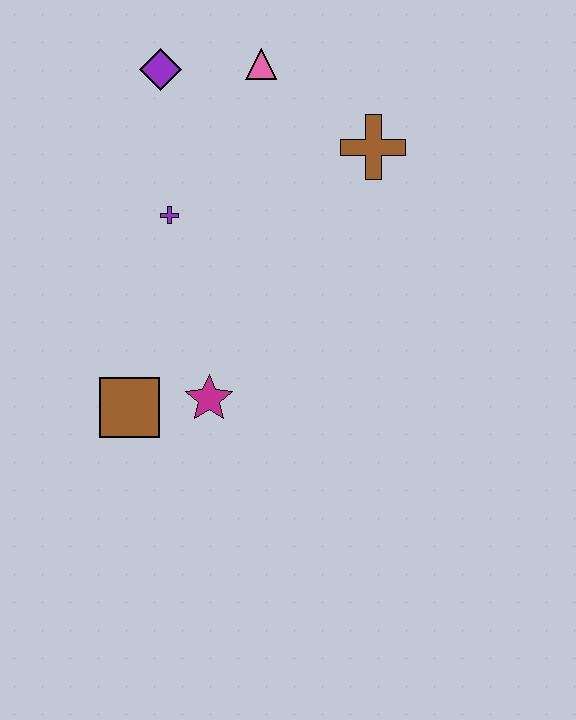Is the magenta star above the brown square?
Yes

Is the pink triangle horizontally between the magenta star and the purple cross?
No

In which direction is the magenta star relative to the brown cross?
The magenta star is below the brown cross.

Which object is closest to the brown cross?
The pink triangle is closest to the brown cross.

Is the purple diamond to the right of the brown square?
Yes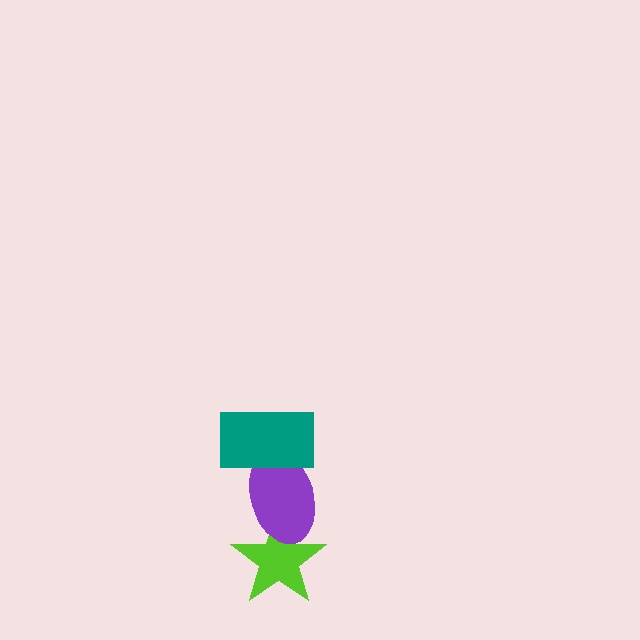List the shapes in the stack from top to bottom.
From top to bottom: the teal rectangle, the purple ellipse, the lime star.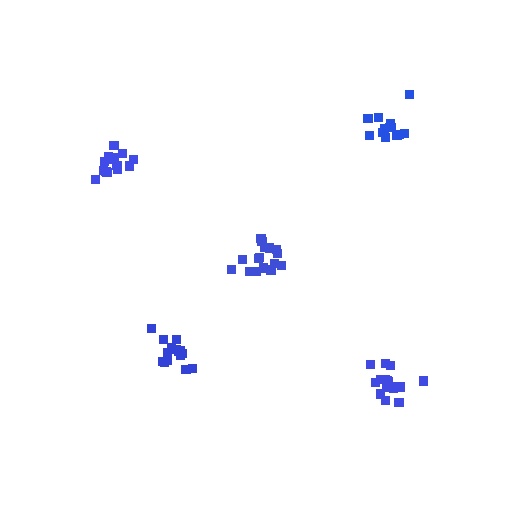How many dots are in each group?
Group 1: 14 dots, Group 2: 16 dots, Group 3: 13 dots, Group 4: 15 dots, Group 5: 16 dots (74 total).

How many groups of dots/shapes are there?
There are 5 groups.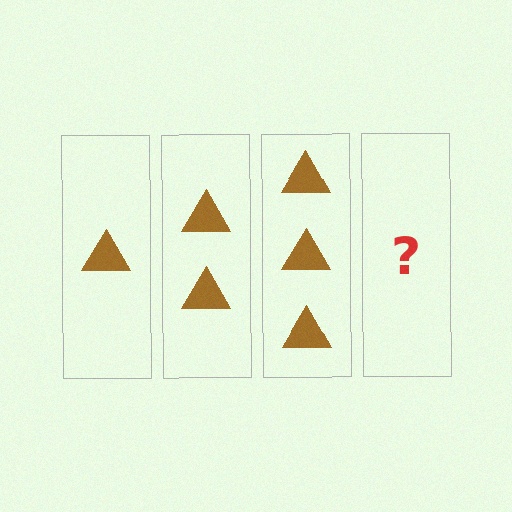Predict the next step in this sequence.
The next step is 4 triangles.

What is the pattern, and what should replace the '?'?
The pattern is that each step adds one more triangle. The '?' should be 4 triangles.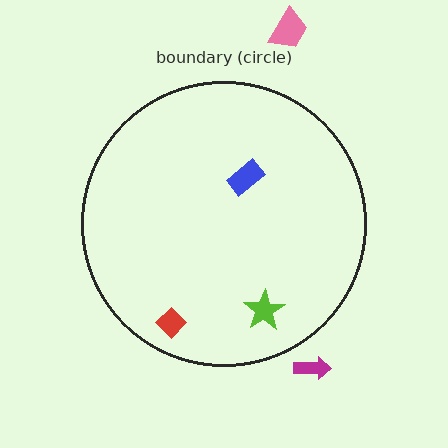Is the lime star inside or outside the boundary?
Inside.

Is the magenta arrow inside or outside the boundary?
Outside.